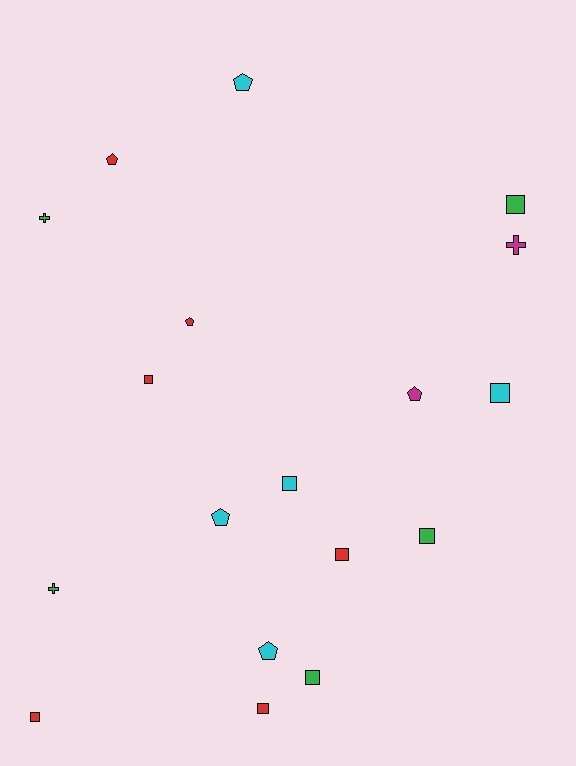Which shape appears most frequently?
Square, with 9 objects.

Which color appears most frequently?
Red, with 6 objects.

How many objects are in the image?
There are 18 objects.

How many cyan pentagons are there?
There are 3 cyan pentagons.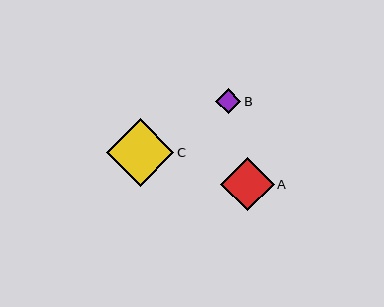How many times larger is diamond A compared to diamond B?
Diamond A is approximately 2.1 times the size of diamond B.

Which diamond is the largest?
Diamond C is the largest with a size of approximately 67 pixels.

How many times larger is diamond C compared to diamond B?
Diamond C is approximately 2.7 times the size of diamond B.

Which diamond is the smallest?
Diamond B is the smallest with a size of approximately 25 pixels.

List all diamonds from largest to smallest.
From largest to smallest: C, A, B.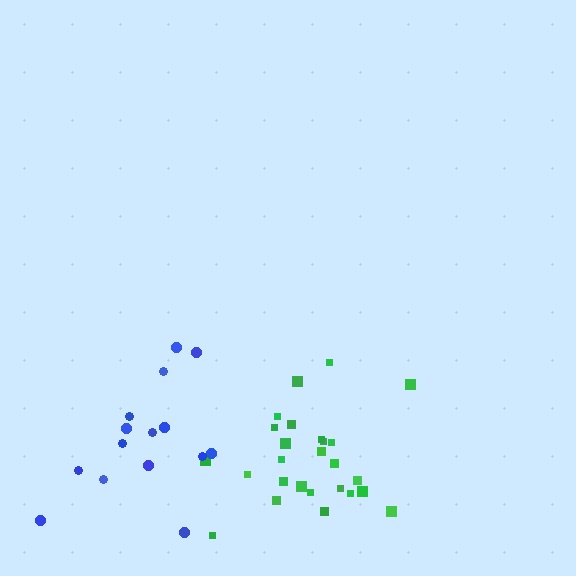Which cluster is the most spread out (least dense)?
Blue.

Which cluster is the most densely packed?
Green.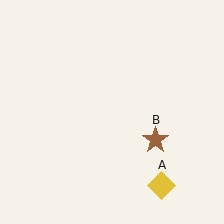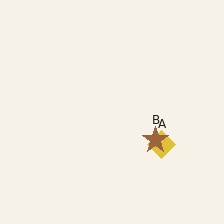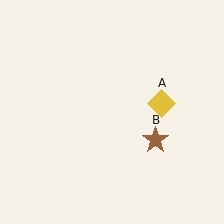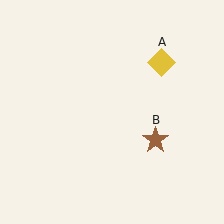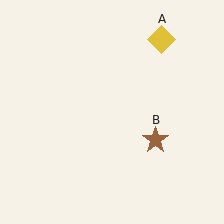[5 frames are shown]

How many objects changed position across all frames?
1 object changed position: yellow diamond (object A).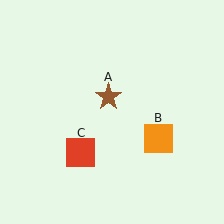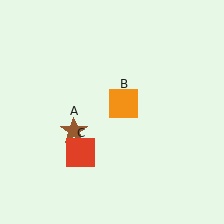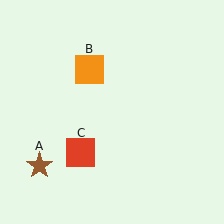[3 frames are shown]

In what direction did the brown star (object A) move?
The brown star (object A) moved down and to the left.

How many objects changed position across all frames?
2 objects changed position: brown star (object A), orange square (object B).